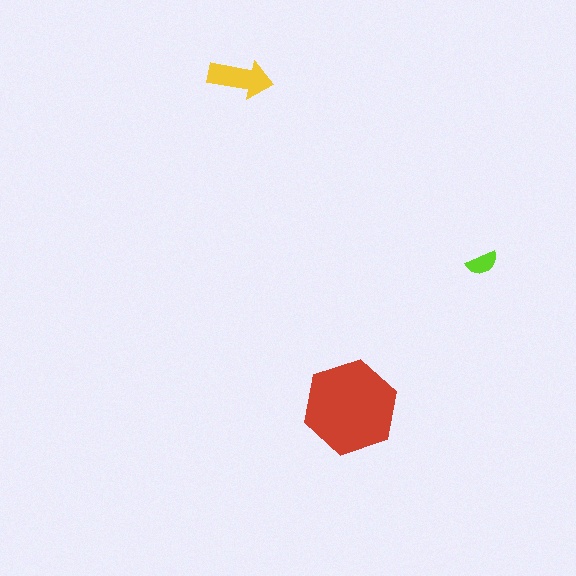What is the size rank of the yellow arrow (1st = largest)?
2nd.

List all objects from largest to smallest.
The red hexagon, the yellow arrow, the lime semicircle.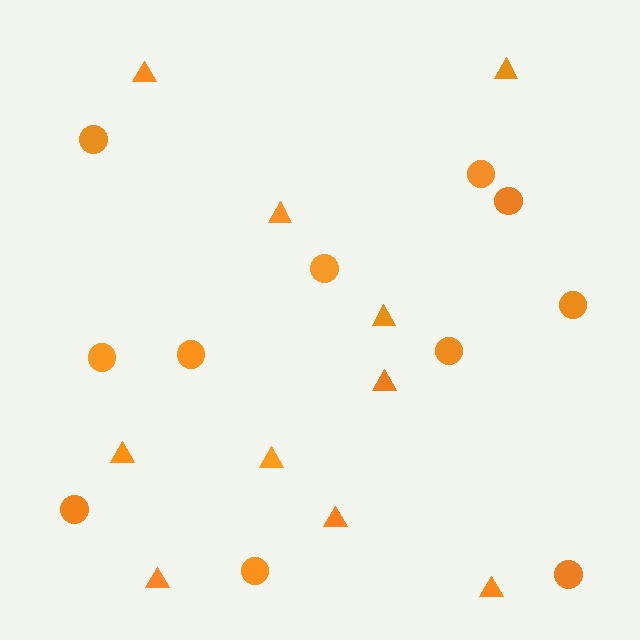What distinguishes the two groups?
There are 2 groups: one group of circles (11) and one group of triangles (10).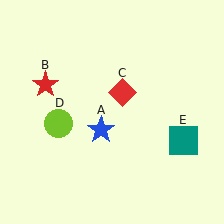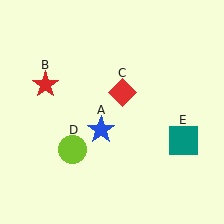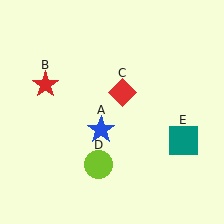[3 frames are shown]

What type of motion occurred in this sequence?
The lime circle (object D) rotated counterclockwise around the center of the scene.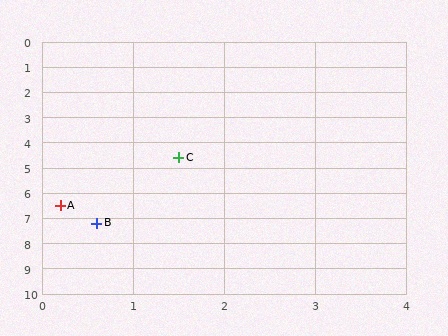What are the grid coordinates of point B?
Point B is at approximately (0.6, 7.2).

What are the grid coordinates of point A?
Point A is at approximately (0.2, 6.5).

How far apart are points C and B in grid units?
Points C and B are about 2.8 grid units apart.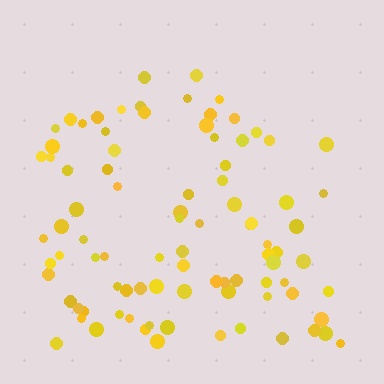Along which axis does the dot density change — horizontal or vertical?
Vertical.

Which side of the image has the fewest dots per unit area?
The top.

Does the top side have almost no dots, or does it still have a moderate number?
Still a moderate number, just noticeably fewer than the bottom.